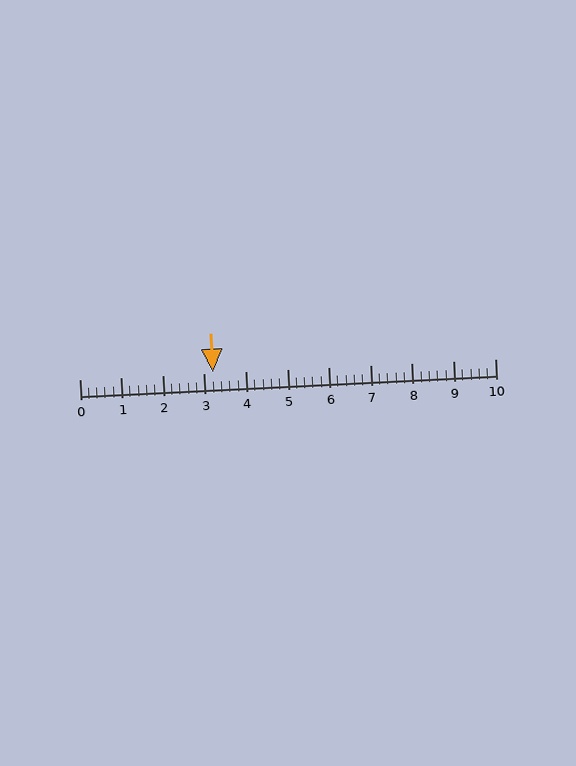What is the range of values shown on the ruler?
The ruler shows values from 0 to 10.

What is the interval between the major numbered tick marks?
The major tick marks are spaced 1 units apart.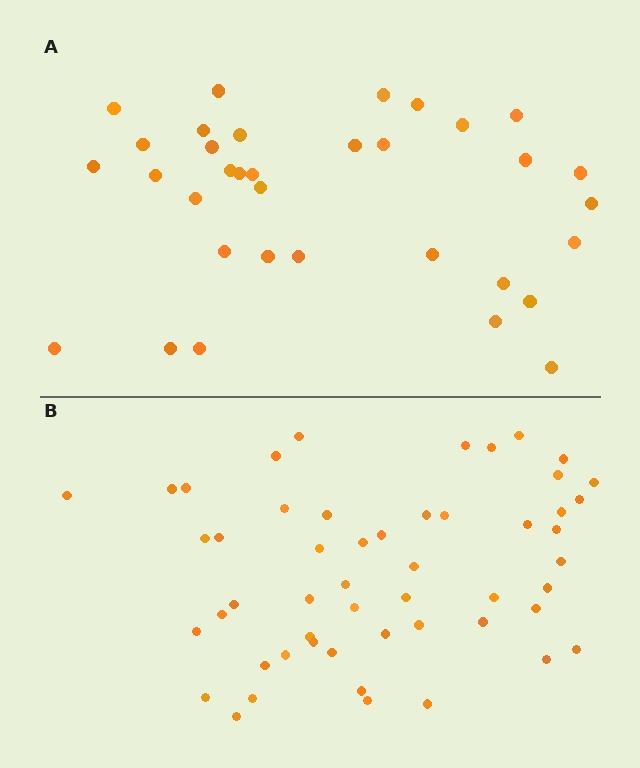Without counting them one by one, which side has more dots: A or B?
Region B (the bottom region) has more dots.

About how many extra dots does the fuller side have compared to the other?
Region B has approximately 20 more dots than region A.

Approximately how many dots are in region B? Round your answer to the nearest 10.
About 50 dots. (The exact count is 52, which rounds to 50.)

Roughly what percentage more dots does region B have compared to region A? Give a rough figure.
About 55% more.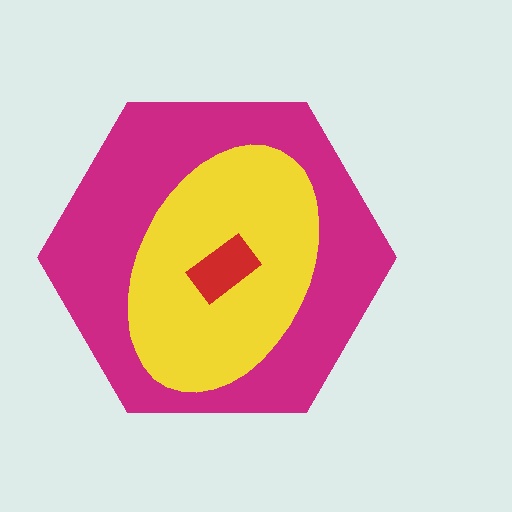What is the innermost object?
The red rectangle.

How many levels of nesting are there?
3.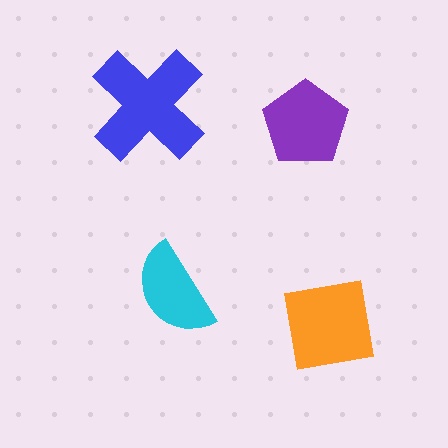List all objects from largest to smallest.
The blue cross, the orange square, the purple pentagon, the cyan semicircle.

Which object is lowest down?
The orange square is bottommost.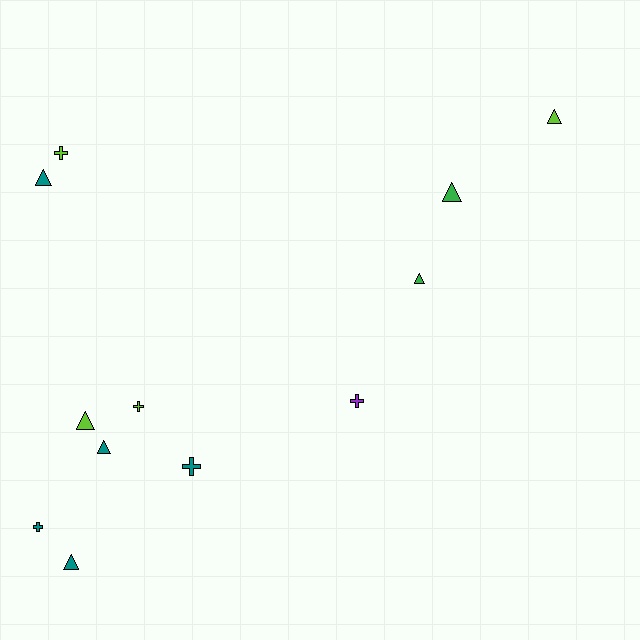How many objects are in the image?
There are 12 objects.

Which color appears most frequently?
Teal, with 5 objects.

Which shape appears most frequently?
Triangle, with 7 objects.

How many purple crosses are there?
There is 1 purple cross.